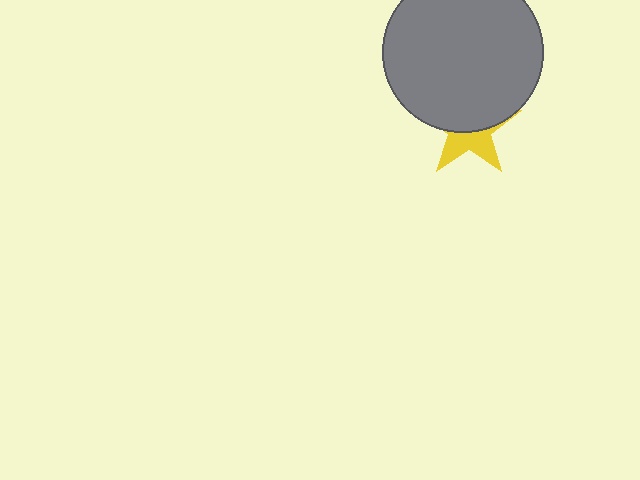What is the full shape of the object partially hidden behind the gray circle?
The partially hidden object is a yellow star.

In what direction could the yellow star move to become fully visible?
The yellow star could move down. That would shift it out from behind the gray circle entirely.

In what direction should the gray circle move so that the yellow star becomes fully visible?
The gray circle should move up. That is the shortest direction to clear the overlap and leave the yellow star fully visible.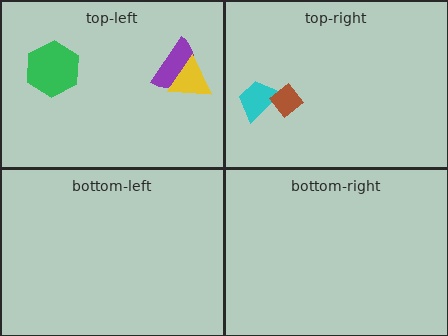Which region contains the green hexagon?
The top-left region.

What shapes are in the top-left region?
The green hexagon, the purple semicircle, the yellow triangle.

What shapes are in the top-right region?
The cyan trapezoid, the brown diamond.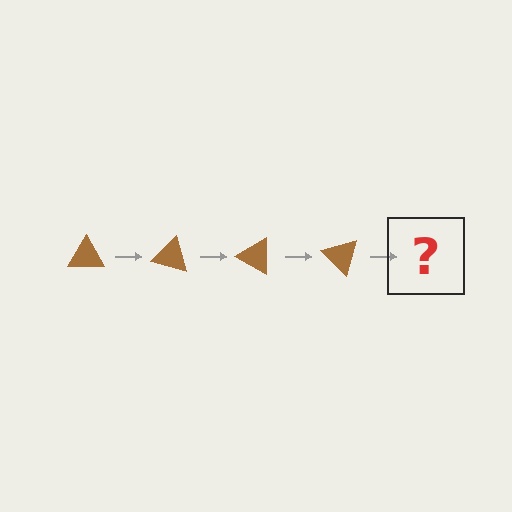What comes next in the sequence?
The next element should be a brown triangle rotated 60 degrees.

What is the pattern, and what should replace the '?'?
The pattern is that the triangle rotates 15 degrees each step. The '?' should be a brown triangle rotated 60 degrees.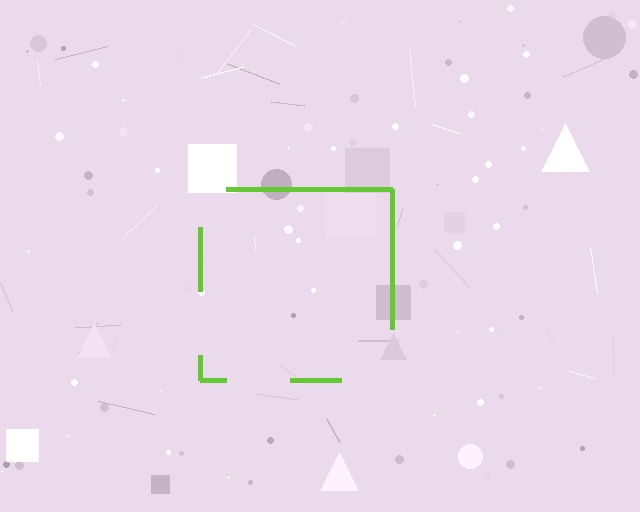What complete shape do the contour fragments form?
The contour fragments form a square.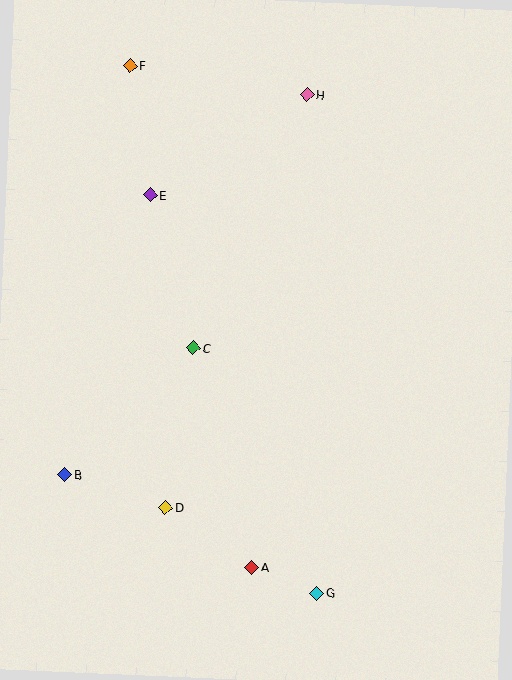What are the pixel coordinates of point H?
Point H is at (307, 95).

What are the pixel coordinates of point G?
Point G is at (317, 593).